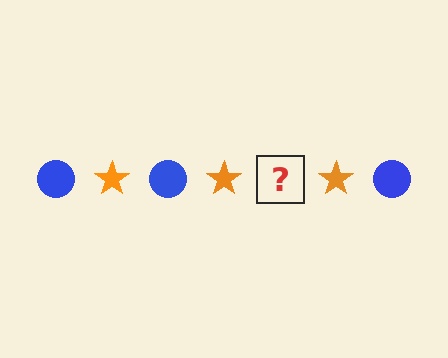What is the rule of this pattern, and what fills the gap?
The rule is that the pattern alternates between blue circle and orange star. The gap should be filled with a blue circle.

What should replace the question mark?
The question mark should be replaced with a blue circle.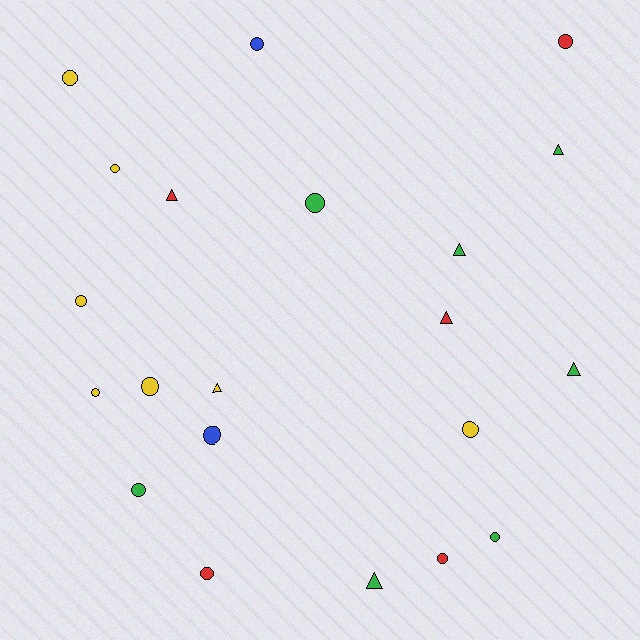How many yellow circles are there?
There are 6 yellow circles.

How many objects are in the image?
There are 21 objects.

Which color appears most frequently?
Green, with 7 objects.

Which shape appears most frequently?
Circle, with 14 objects.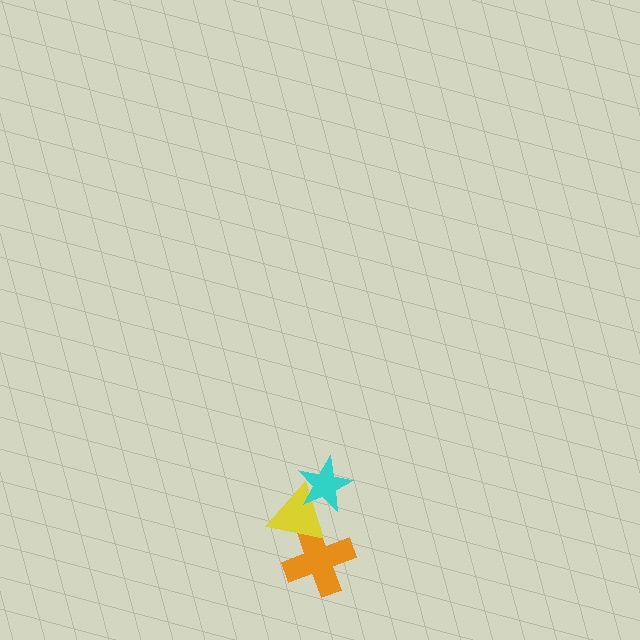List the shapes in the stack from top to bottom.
From top to bottom: the cyan star, the yellow triangle, the orange cross.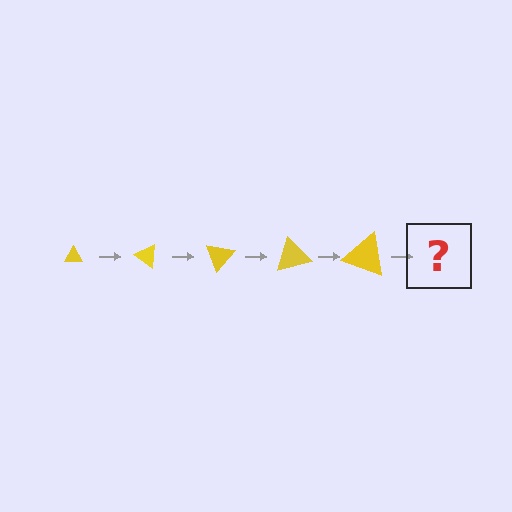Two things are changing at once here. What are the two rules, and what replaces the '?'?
The two rules are that the triangle grows larger each step and it rotates 35 degrees each step. The '?' should be a triangle, larger than the previous one and rotated 175 degrees from the start.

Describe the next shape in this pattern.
It should be a triangle, larger than the previous one and rotated 175 degrees from the start.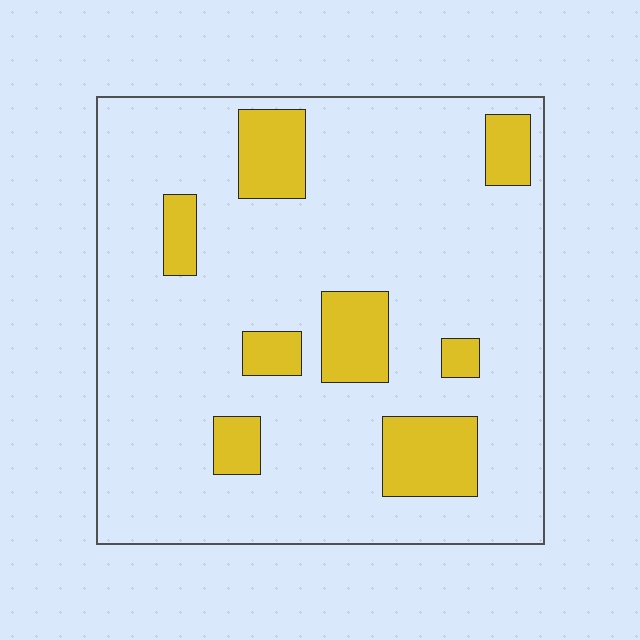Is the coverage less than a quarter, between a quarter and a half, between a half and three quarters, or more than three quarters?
Less than a quarter.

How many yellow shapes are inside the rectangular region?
8.